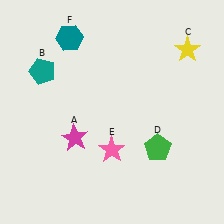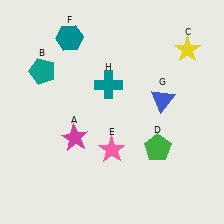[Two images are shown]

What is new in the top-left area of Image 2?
A teal cross (H) was added in the top-left area of Image 2.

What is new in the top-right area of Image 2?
A blue triangle (G) was added in the top-right area of Image 2.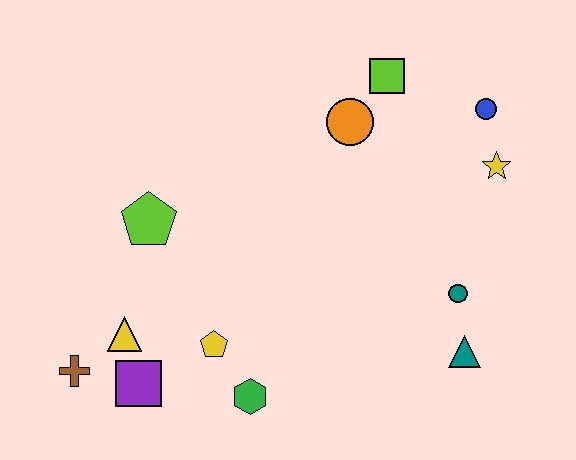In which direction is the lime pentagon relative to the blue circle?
The lime pentagon is to the left of the blue circle.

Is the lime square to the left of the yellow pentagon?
No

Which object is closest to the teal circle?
The teal triangle is closest to the teal circle.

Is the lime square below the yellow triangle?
No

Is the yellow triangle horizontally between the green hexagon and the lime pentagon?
No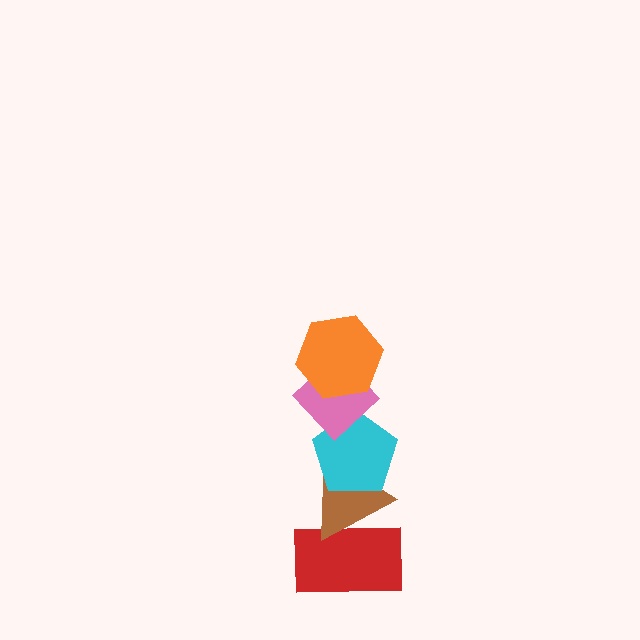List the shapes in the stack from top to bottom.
From top to bottom: the orange hexagon, the pink diamond, the cyan pentagon, the brown triangle, the red rectangle.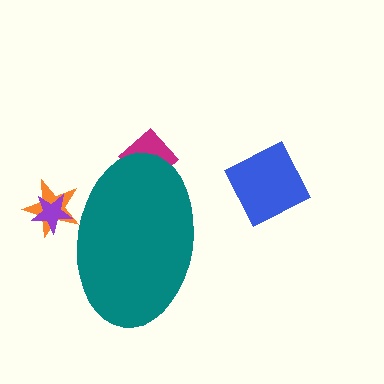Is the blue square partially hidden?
No, the blue square is fully visible.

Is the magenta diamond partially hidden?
Yes, the magenta diamond is partially hidden behind the teal ellipse.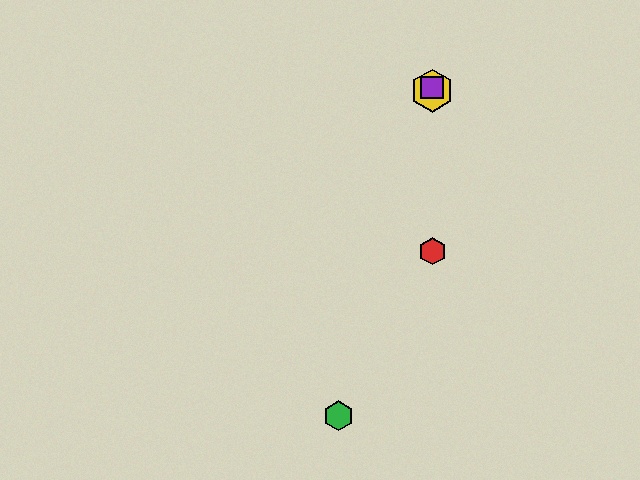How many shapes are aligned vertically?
4 shapes (the red hexagon, the blue hexagon, the yellow hexagon, the purple square) are aligned vertically.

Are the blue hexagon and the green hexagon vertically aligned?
No, the blue hexagon is at x≈432 and the green hexagon is at x≈339.